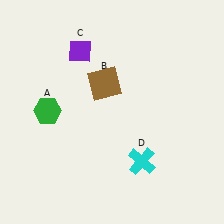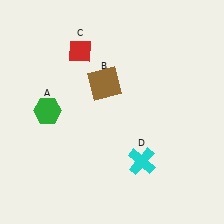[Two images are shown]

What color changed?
The diamond (C) changed from purple in Image 1 to red in Image 2.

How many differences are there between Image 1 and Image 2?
There is 1 difference between the two images.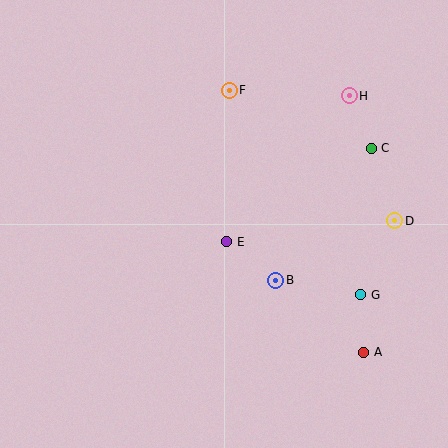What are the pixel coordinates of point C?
Point C is at (371, 148).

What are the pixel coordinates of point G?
Point G is at (361, 295).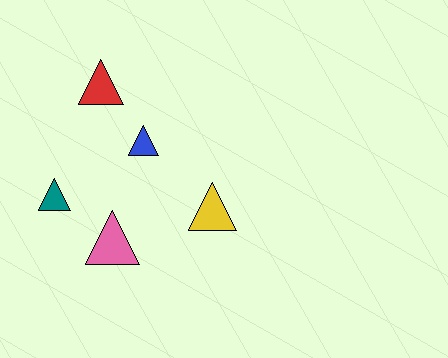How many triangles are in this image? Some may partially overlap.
There are 5 triangles.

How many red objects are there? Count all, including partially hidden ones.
There is 1 red object.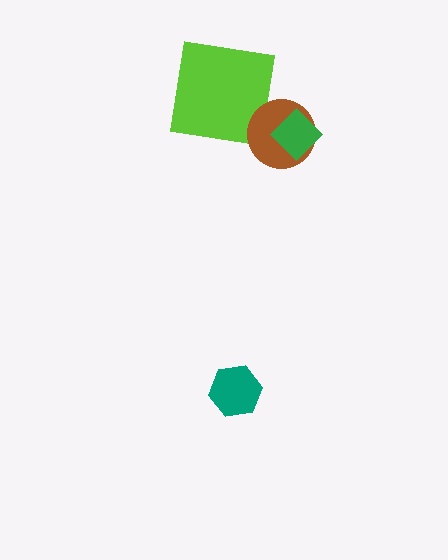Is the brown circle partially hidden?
Yes, it is partially covered by another shape.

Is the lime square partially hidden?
Yes, it is partially covered by another shape.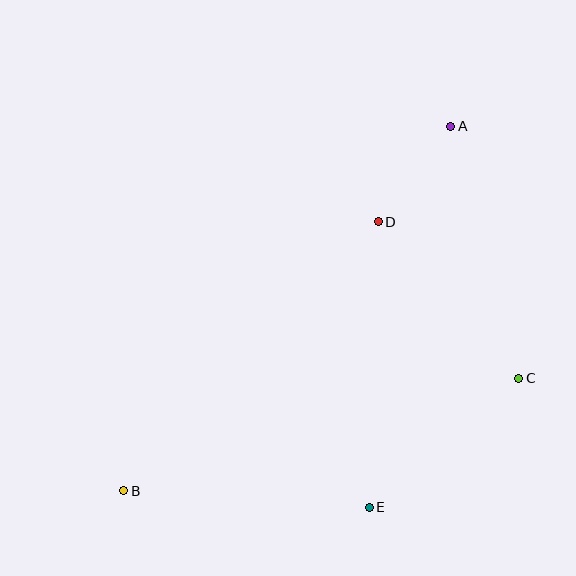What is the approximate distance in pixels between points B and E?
The distance between B and E is approximately 246 pixels.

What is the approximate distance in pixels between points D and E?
The distance between D and E is approximately 286 pixels.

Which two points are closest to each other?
Points A and D are closest to each other.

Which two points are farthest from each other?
Points A and B are farthest from each other.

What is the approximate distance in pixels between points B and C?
The distance between B and C is approximately 411 pixels.